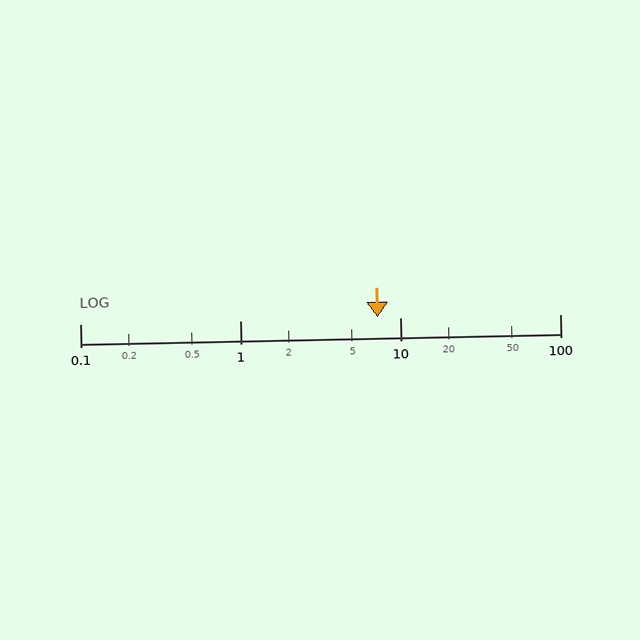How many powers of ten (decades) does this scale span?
The scale spans 3 decades, from 0.1 to 100.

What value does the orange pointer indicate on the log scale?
The pointer indicates approximately 7.2.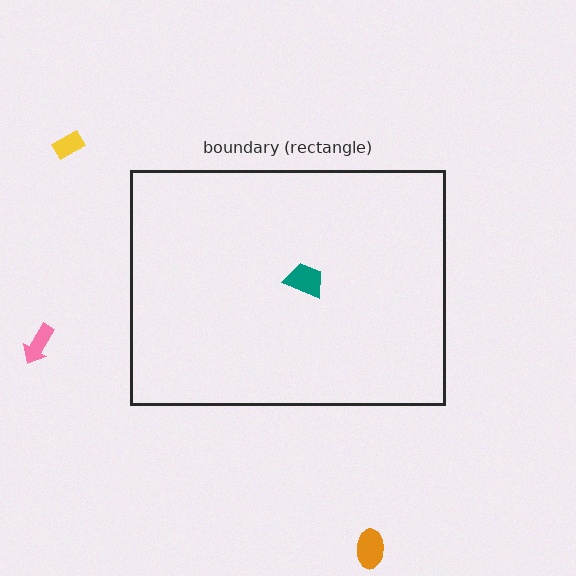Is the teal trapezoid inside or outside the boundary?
Inside.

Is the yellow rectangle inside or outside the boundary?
Outside.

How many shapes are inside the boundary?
1 inside, 3 outside.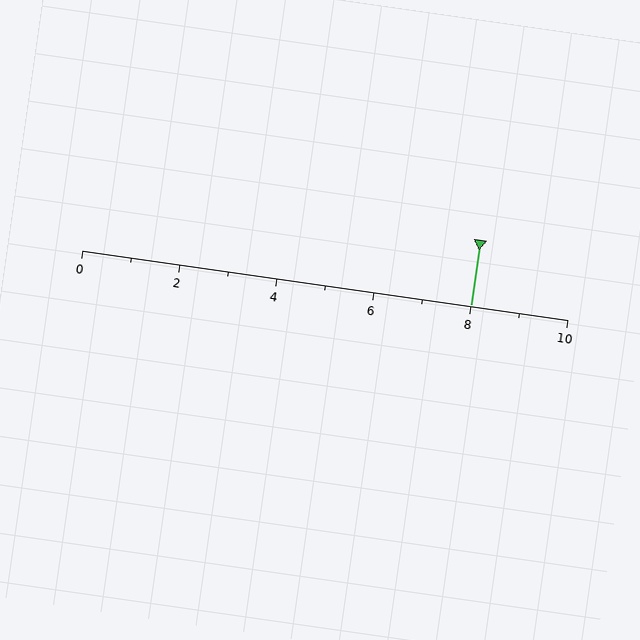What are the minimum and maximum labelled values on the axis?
The axis runs from 0 to 10.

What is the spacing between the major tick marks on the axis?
The major ticks are spaced 2 apart.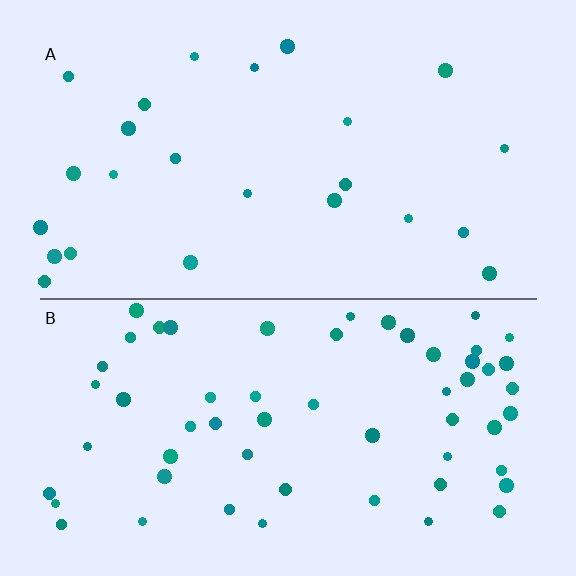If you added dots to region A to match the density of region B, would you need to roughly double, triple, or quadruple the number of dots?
Approximately double.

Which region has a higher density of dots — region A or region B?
B (the bottom).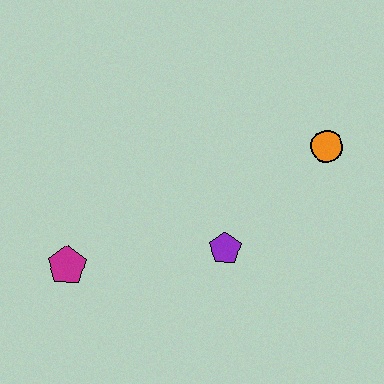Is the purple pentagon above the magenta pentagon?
Yes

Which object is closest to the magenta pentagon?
The purple pentagon is closest to the magenta pentagon.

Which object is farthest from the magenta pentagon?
The orange circle is farthest from the magenta pentagon.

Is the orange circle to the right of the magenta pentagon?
Yes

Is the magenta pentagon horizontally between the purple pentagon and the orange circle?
No